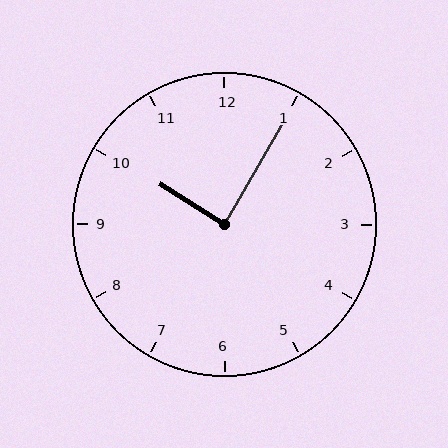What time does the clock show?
10:05.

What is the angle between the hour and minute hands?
Approximately 88 degrees.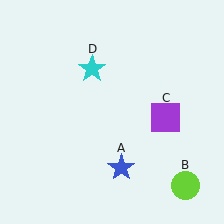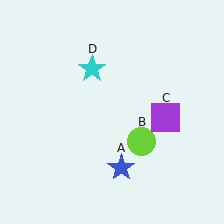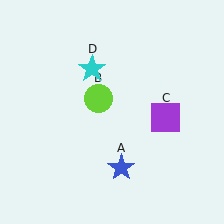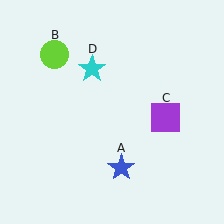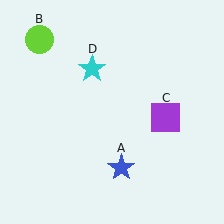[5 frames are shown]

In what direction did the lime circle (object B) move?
The lime circle (object B) moved up and to the left.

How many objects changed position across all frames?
1 object changed position: lime circle (object B).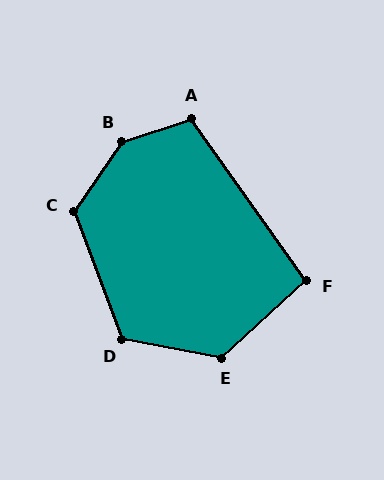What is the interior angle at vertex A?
Approximately 108 degrees (obtuse).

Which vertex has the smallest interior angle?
F, at approximately 97 degrees.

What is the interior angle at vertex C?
Approximately 126 degrees (obtuse).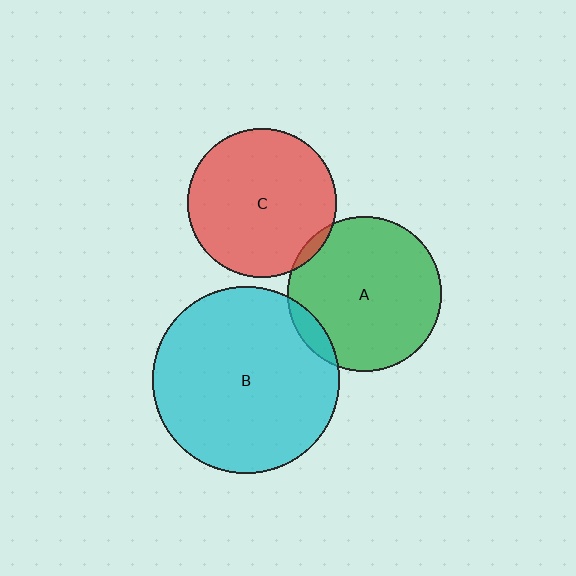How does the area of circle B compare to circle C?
Approximately 1.6 times.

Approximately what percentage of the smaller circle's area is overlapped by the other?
Approximately 10%.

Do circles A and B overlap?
Yes.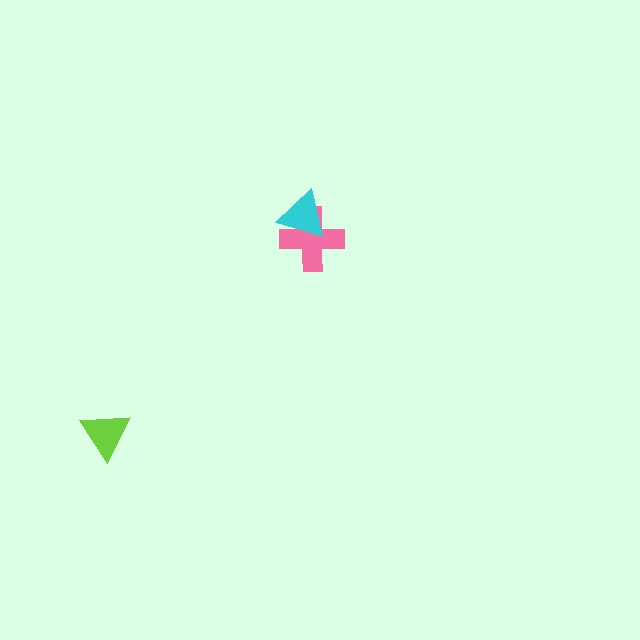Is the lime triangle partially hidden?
No, no other shape covers it.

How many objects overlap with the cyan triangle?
1 object overlaps with the cyan triangle.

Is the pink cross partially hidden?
Yes, it is partially covered by another shape.